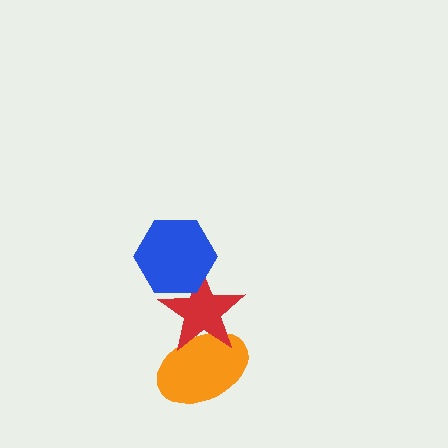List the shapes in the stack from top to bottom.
From top to bottom: the blue hexagon, the red star, the orange ellipse.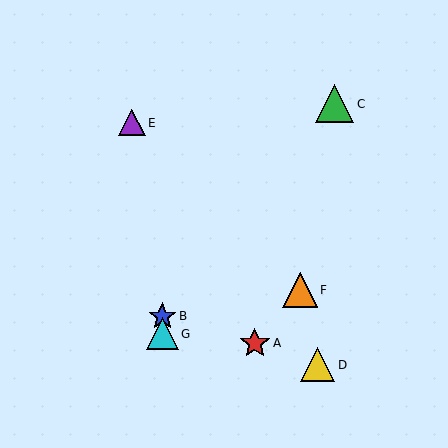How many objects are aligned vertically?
2 objects (B, G) are aligned vertically.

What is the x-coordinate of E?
Object E is at x≈132.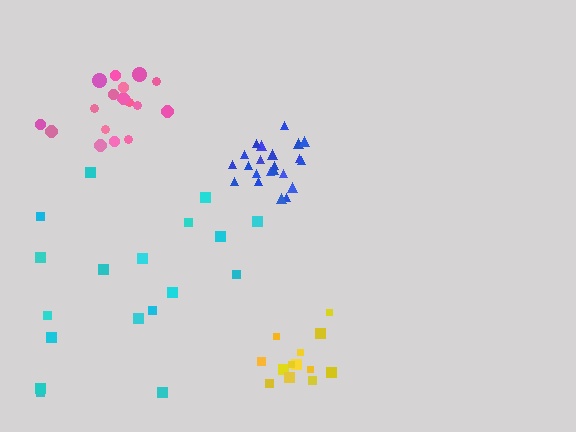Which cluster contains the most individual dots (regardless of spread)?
Blue (22).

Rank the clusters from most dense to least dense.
blue, yellow, pink, cyan.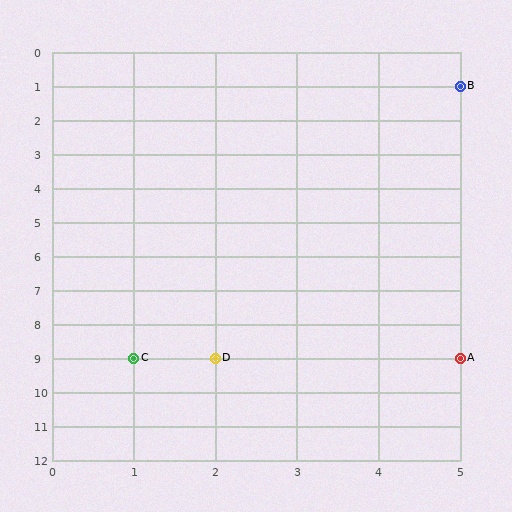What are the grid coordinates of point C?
Point C is at grid coordinates (1, 9).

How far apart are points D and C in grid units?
Points D and C are 1 column apart.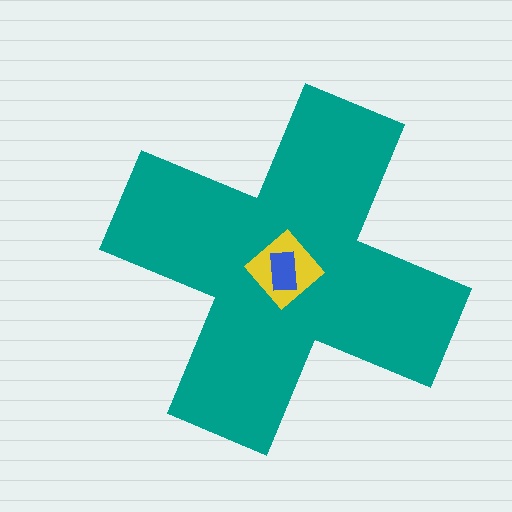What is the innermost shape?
The blue rectangle.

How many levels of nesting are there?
3.